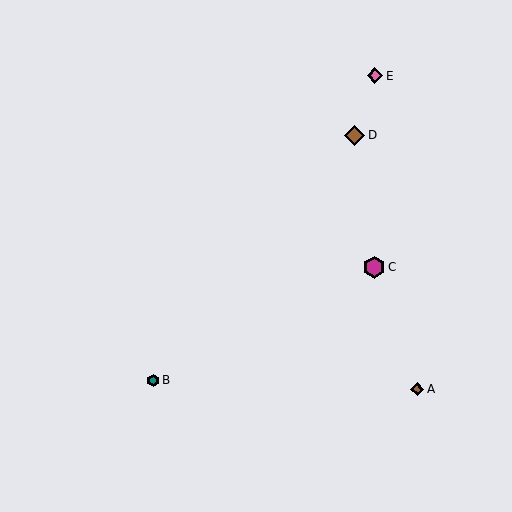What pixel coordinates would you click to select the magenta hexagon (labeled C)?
Click at (374, 267) to select the magenta hexagon C.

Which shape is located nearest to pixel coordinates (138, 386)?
The teal hexagon (labeled B) at (153, 380) is nearest to that location.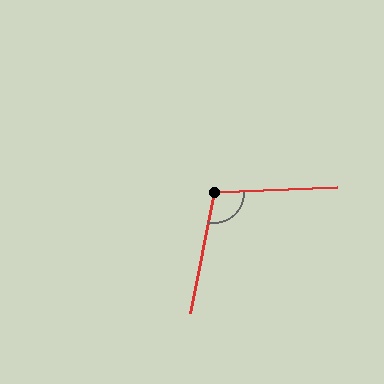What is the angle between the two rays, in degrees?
Approximately 103 degrees.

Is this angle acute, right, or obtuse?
It is obtuse.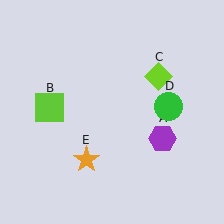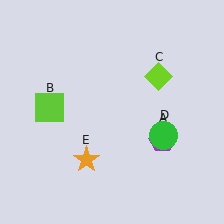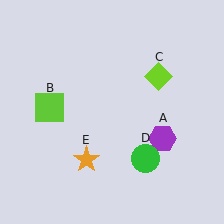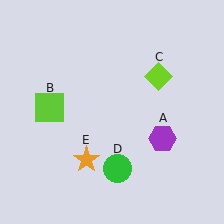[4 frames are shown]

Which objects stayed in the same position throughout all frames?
Purple hexagon (object A) and lime square (object B) and lime diamond (object C) and orange star (object E) remained stationary.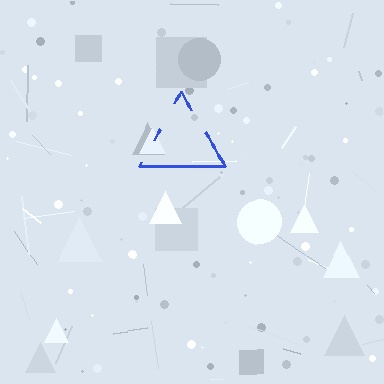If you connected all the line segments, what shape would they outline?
They would outline a triangle.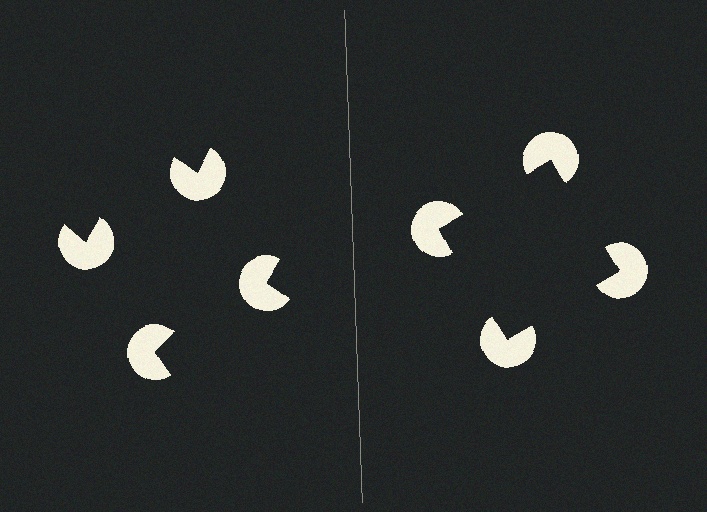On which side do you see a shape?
An illusory square appears on the right side. On the left side the wedge cuts are rotated, so no coherent shape forms.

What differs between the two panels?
The pac-man discs are positioned identically on both sides; only the wedge orientations differ. On the right they align to a square; on the left they are misaligned.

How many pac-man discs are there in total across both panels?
8 — 4 on each side.